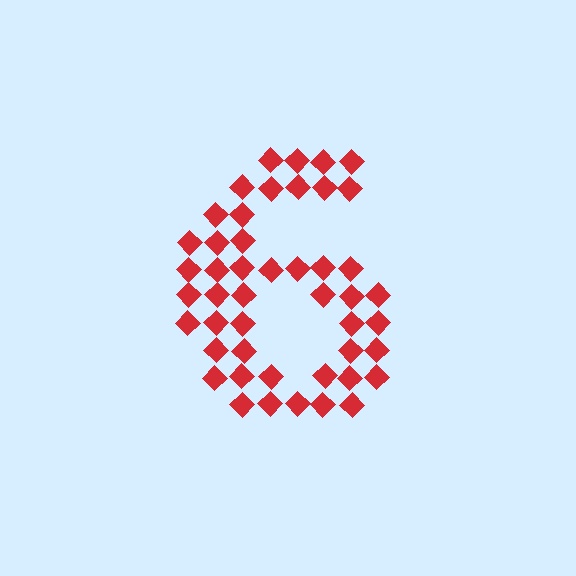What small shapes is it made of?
It is made of small diamonds.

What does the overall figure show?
The overall figure shows the digit 6.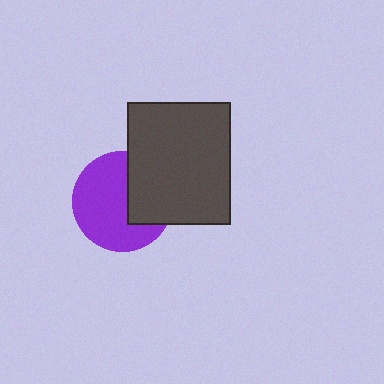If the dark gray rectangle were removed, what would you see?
You would see the complete purple circle.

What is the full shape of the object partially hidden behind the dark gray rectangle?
The partially hidden object is a purple circle.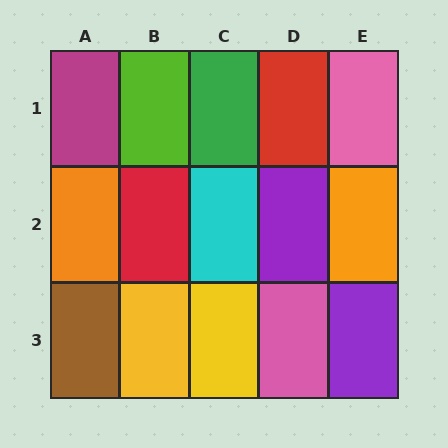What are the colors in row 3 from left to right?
Brown, yellow, yellow, pink, purple.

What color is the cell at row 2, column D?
Purple.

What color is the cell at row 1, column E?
Pink.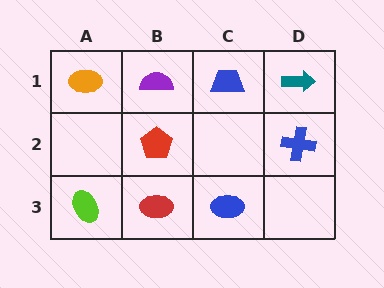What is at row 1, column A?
An orange ellipse.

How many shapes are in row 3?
3 shapes.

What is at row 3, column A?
A lime ellipse.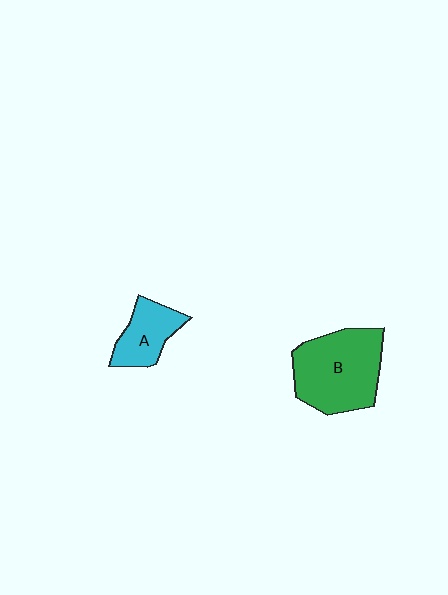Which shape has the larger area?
Shape B (green).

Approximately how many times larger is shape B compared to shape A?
Approximately 2.0 times.